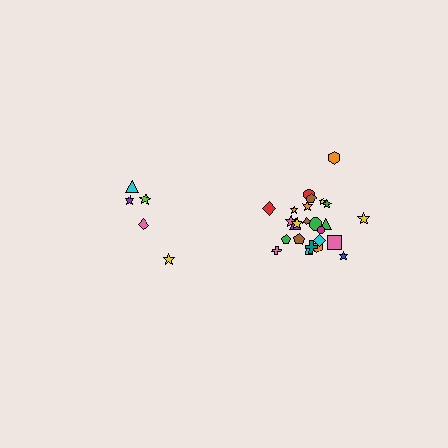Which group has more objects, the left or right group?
The right group.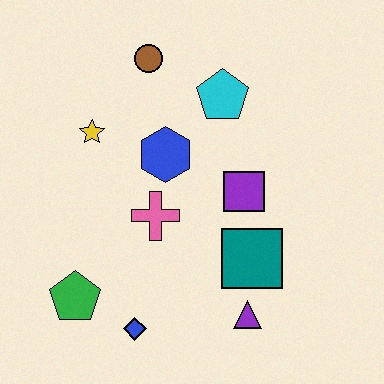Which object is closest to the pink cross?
The blue hexagon is closest to the pink cross.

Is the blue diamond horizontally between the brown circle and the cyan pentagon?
No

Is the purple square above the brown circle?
No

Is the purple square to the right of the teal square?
No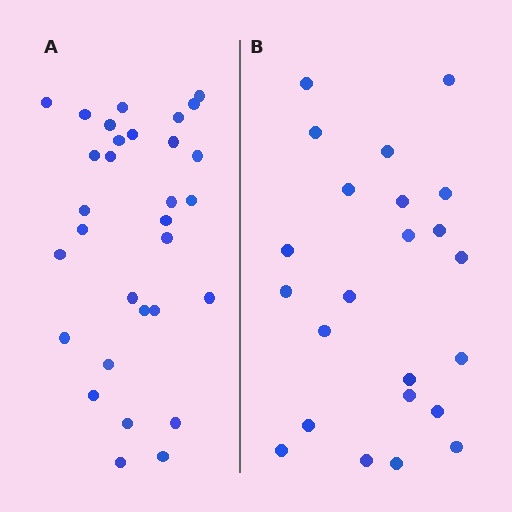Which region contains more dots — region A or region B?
Region A (the left region) has more dots.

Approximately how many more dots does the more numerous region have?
Region A has roughly 8 or so more dots than region B.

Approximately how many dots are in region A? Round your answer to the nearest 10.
About 30 dots. (The exact count is 31, which rounds to 30.)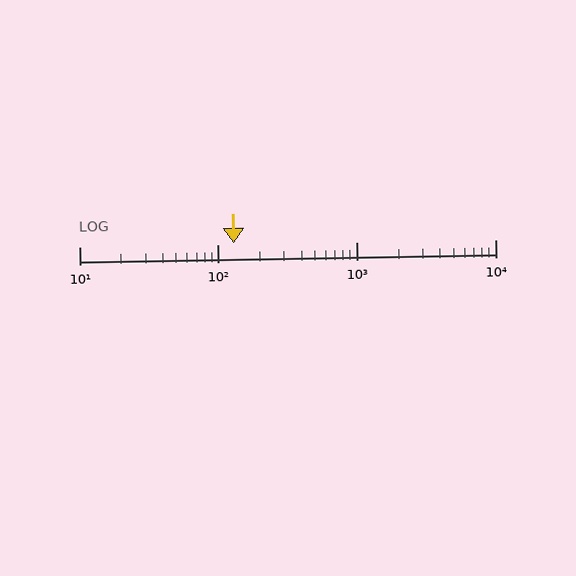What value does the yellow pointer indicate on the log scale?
The pointer indicates approximately 130.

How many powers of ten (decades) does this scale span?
The scale spans 3 decades, from 10 to 10000.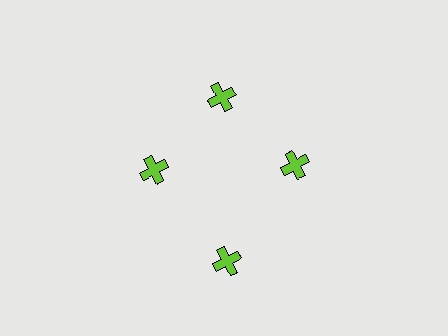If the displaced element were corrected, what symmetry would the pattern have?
It would have 4-fold rotational symmetry — the pattern would map onto itself every 90 degrees.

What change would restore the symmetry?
The symmetry would be restored by moving it inward, back onto the ring so that all 4 crosses sit at equal angles and equal distance from the center.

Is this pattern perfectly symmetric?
No. The 4 lime crosses are arranged in a ring, but one element near the 6 o'clock position is pushed outward from the center, breaking the 4-fold rotational symmetry.